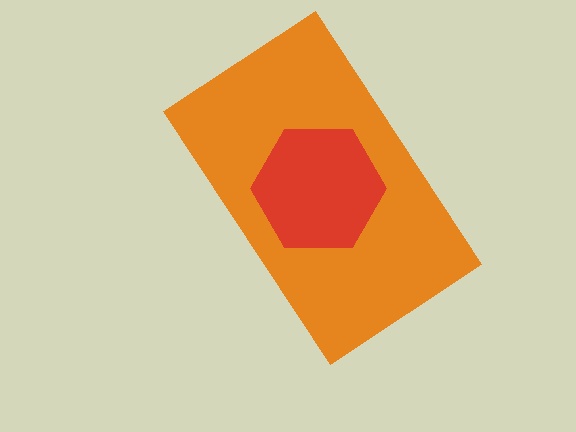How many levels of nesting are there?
2.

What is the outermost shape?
The orange rectangle.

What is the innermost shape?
The red hexagon.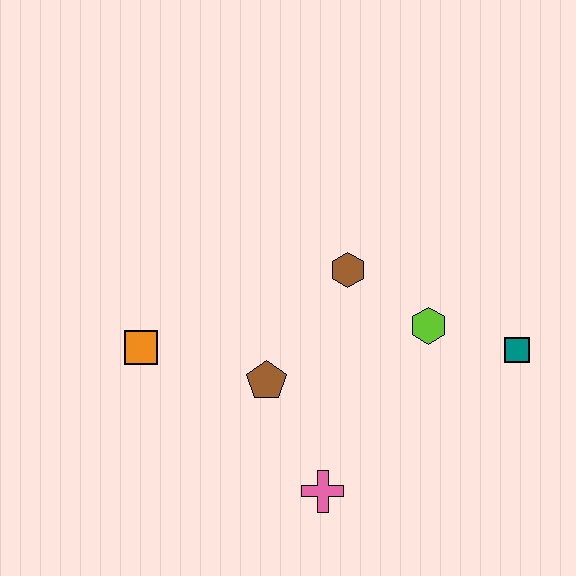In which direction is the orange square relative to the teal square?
The orange square is to the left of the teal square.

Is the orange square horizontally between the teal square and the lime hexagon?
No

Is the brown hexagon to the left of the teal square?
Yes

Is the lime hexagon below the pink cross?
No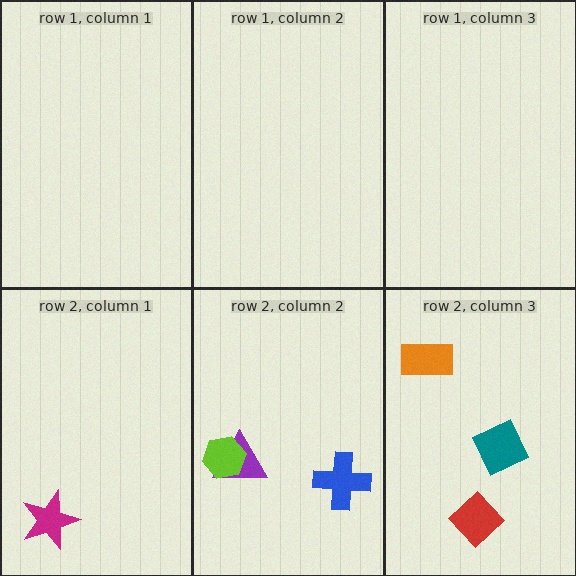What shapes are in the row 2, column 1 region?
The magenta star.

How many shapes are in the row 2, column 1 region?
1.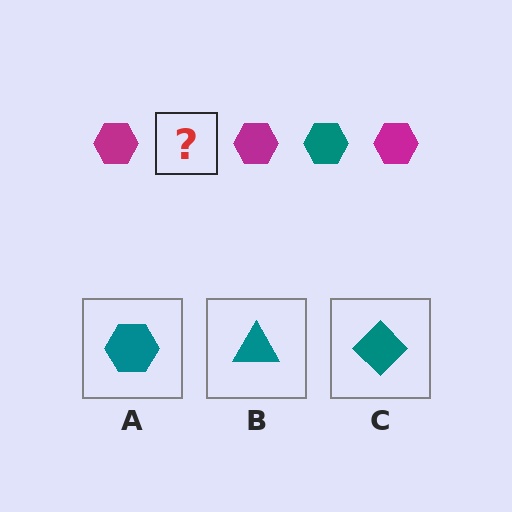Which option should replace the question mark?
Option A.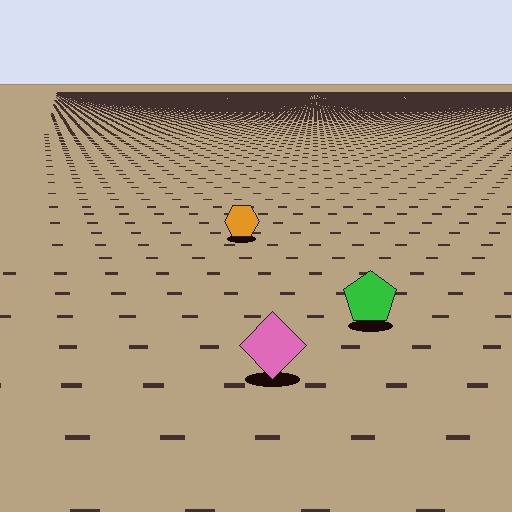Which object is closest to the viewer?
The pink diamond is closest. The texture marks near it are larger and more spread out.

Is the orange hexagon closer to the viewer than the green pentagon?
No. The green pentagon is closer — you can tell from the texture gradient: the ground texture is coarser near it.